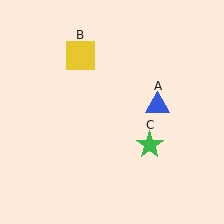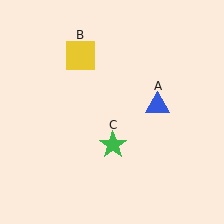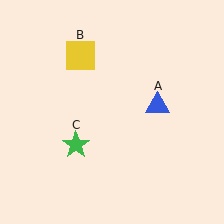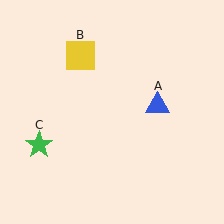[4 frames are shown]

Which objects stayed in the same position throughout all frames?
Blue triangle (object A) and yellow square (object B) remained stationary.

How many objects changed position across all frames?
1 object changed position: green star (object C).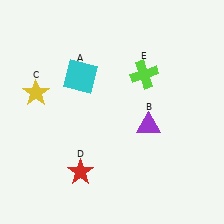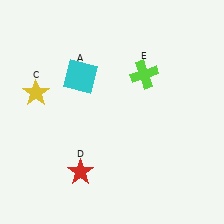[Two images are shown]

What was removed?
The purple triangle (B) was removed in Image 2.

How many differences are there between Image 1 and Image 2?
There is 1 difference between the two images.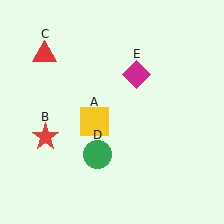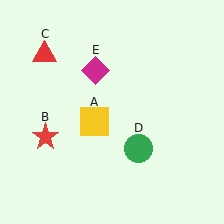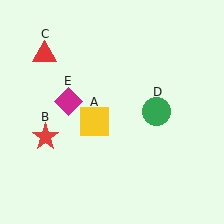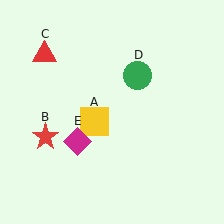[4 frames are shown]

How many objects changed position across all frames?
2 objects changed position: green circle (object D), magenta diamond (object E).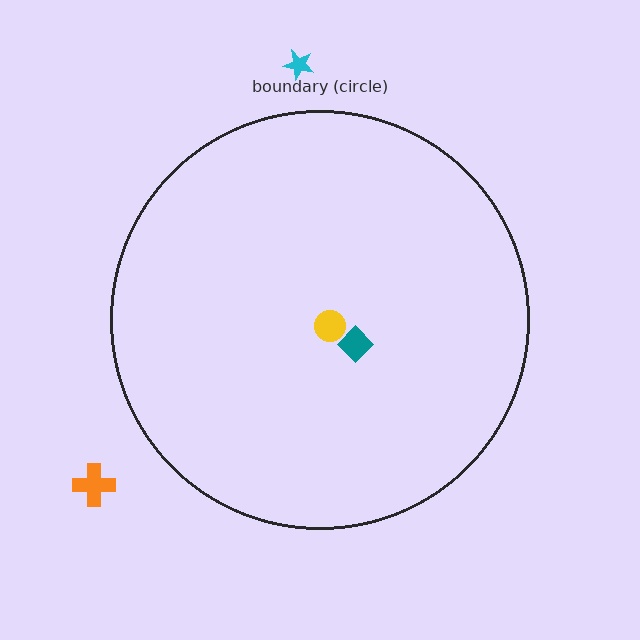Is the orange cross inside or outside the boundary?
Outside.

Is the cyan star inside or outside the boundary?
Outside.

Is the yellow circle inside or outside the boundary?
Inside.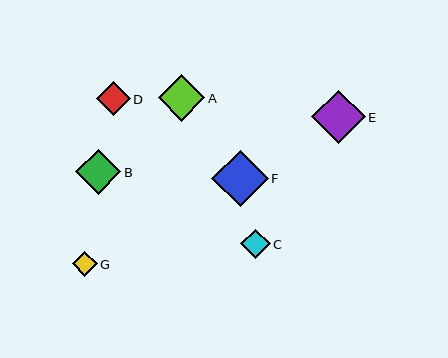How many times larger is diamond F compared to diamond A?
Diamond F is approximately 1.2 times the size of diamond A.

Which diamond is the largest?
Diamond F is the largest with a size of approximately 57 pixels.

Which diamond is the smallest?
Diamond G is the smallest with a size of approximately 25 pixels.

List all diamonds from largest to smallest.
From largest to smallest: F, E, A, B, D, C, G.